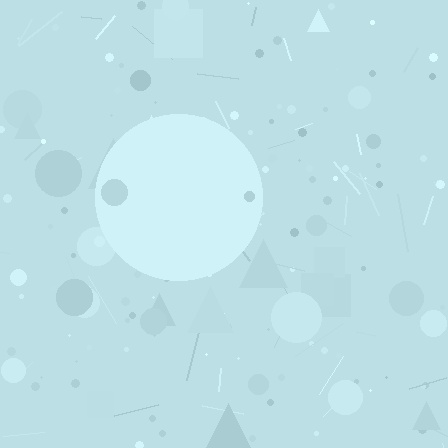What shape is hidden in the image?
A circle is hidden in the image.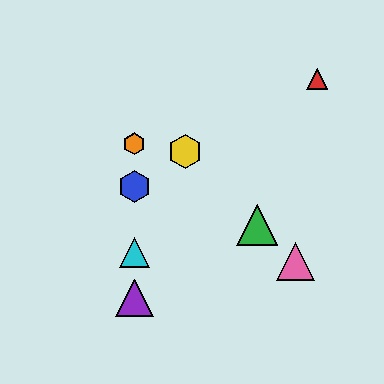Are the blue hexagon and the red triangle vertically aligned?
No, the blue hexagon is at x≈134 and the red triangle is at x≈317.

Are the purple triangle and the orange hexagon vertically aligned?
Yes, both are at x≈134.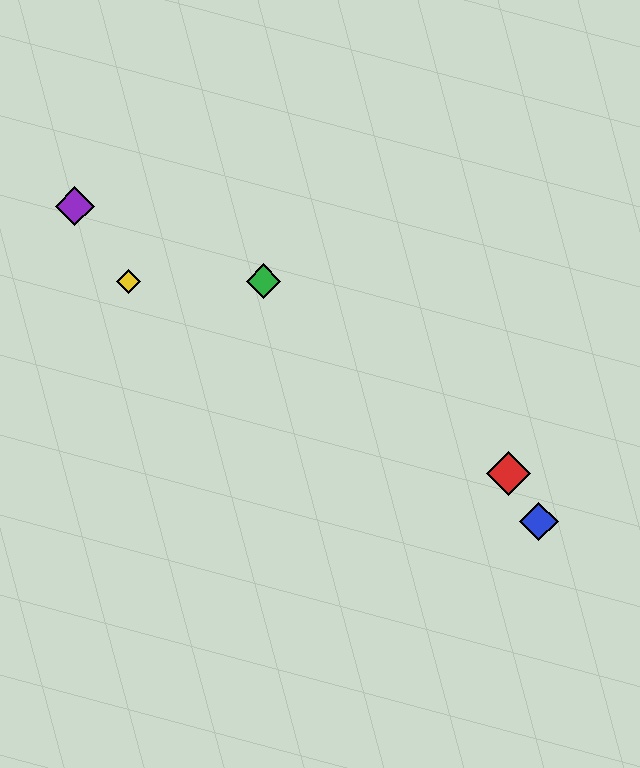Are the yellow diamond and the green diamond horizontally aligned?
Yes, both are at y≈281.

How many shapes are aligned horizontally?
2 shapes (the green diamond, the yellow diamond) are aligned horizontally.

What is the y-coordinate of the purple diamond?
The purple diamond is at y≈206.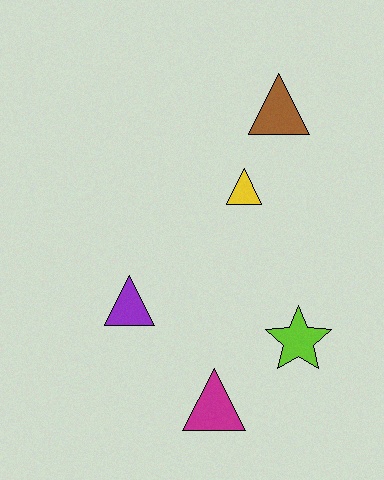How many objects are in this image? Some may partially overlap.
There are 5 objects.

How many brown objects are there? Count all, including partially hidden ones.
There is 1 brown object.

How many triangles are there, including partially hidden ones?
There are 4 triangles.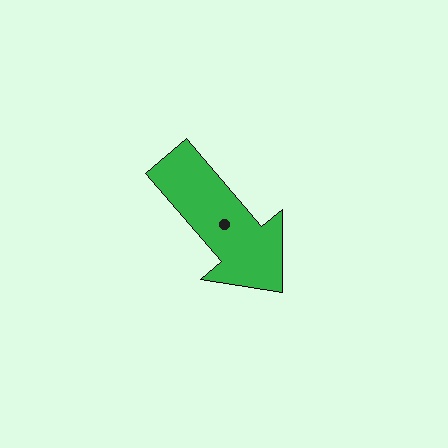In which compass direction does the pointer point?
Southeast.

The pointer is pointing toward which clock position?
Roughly 5 o'clock.